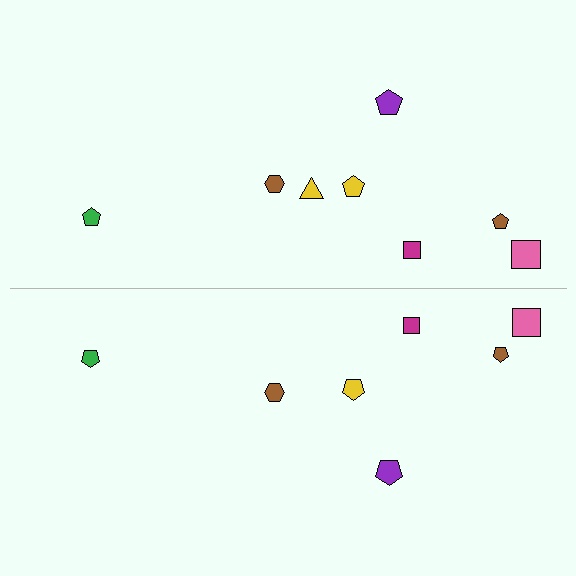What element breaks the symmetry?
A yellow triangle is missing from the bottom side.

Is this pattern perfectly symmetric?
No, the pattern is not perfectly symmetric. A yellow triangle is missing from the bottom side.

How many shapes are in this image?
There are 15 shapes in this image.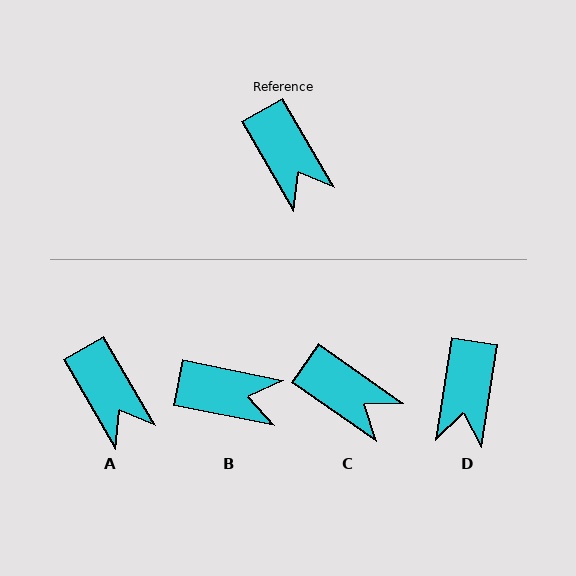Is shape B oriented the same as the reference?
No, it is off by about 48 degrees.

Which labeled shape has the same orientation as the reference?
A.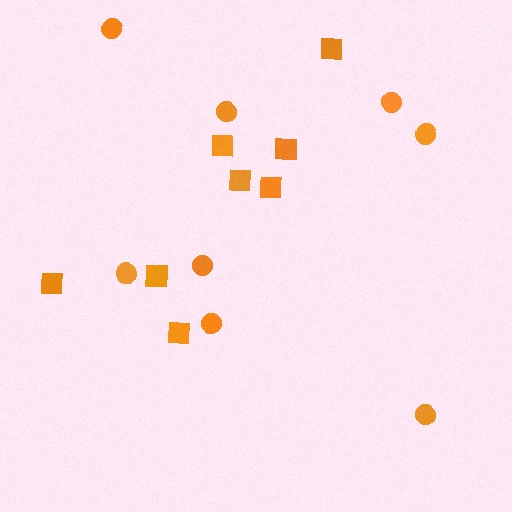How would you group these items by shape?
There are 2 groups: one group of squares (8) and one group of circles (8).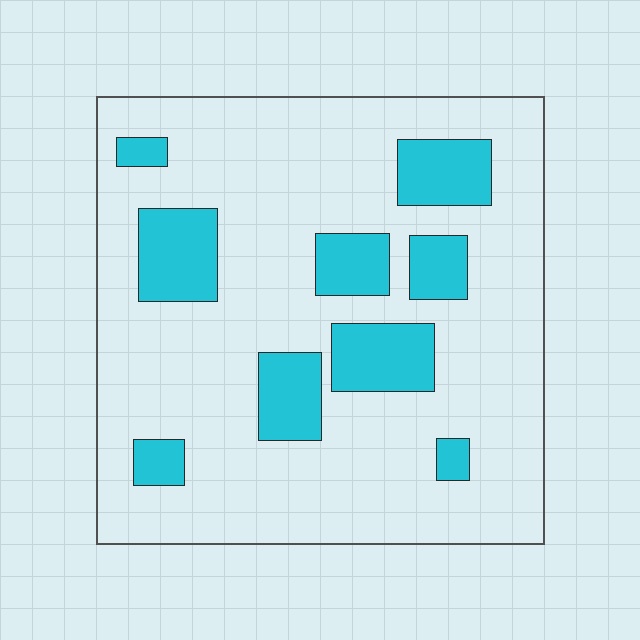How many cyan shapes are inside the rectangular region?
9.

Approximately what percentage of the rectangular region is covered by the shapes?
Approximately 20%.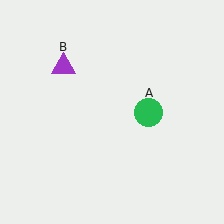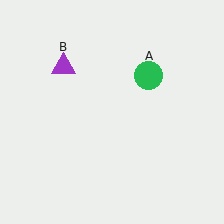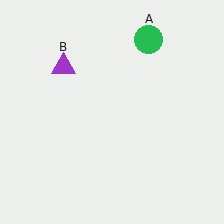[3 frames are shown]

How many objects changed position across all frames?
1 object changed position: green circle (object A).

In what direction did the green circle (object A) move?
The green circle (object A) moved up.